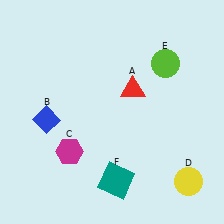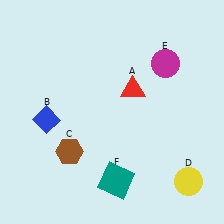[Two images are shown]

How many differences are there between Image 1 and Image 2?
There are 2 differences between the two images.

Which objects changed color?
C changed from magenta to brown. E changed from lime to magenta.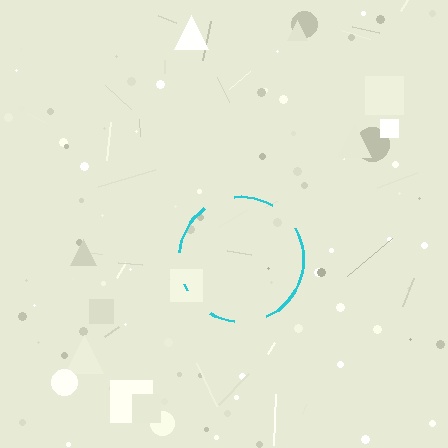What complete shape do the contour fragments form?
The contour fragments form a circle.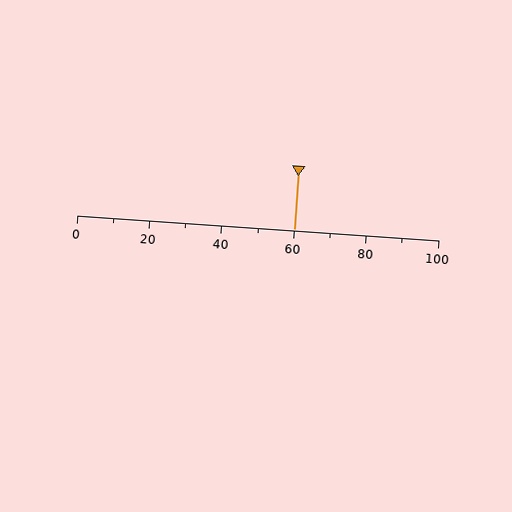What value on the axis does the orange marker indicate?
The marker indicates approximately 60.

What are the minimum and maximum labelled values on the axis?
The axis runs from 0 to 100.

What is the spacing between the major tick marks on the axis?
The major ticks are spaced 20 apart.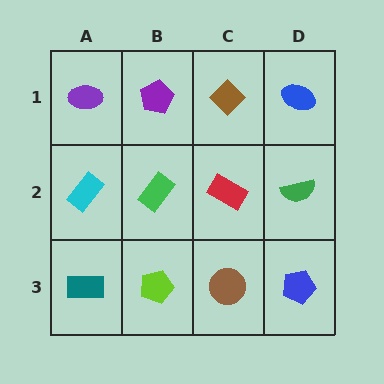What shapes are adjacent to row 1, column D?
A green semicircle (row 2, column D), a brown diamond (row 1, column C).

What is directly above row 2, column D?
A blue ellipse.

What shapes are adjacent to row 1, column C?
A red rectangle (row 2, column C), a purple pentagon (row 1, column B), a blue ellipse (row 1, column D).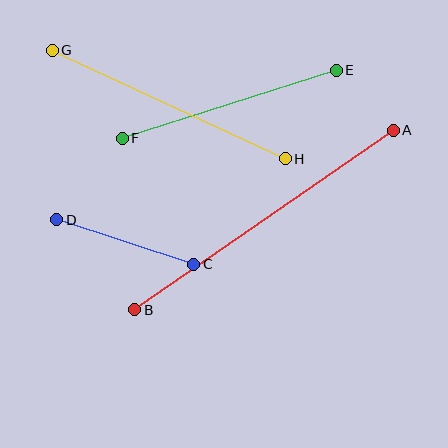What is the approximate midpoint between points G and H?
The midpoint is at approximately (169, 104) pixels.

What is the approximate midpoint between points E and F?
The midpoint is at approximately (229, 104) pixels.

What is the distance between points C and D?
The distance is approximately 144 pixels.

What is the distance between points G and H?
The distance is approximately 257 pixels.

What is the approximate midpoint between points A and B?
The midpoint is at approximately (264, 220) pixels.